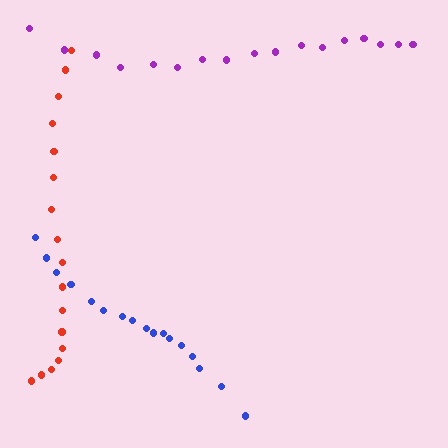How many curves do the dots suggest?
There are 3 distinct paths.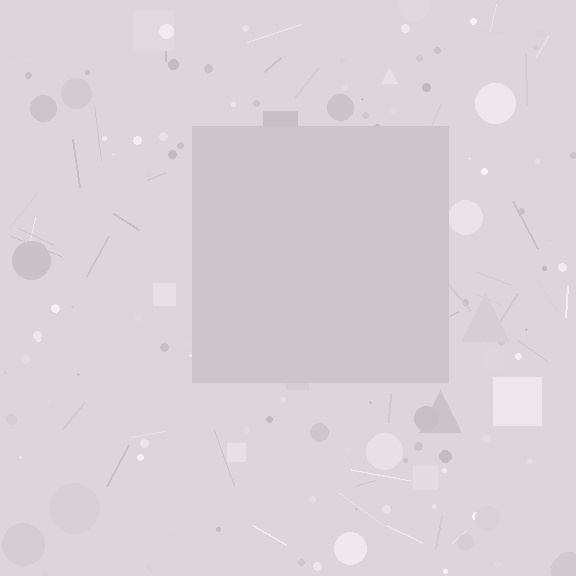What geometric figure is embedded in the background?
A square is embedded in the background.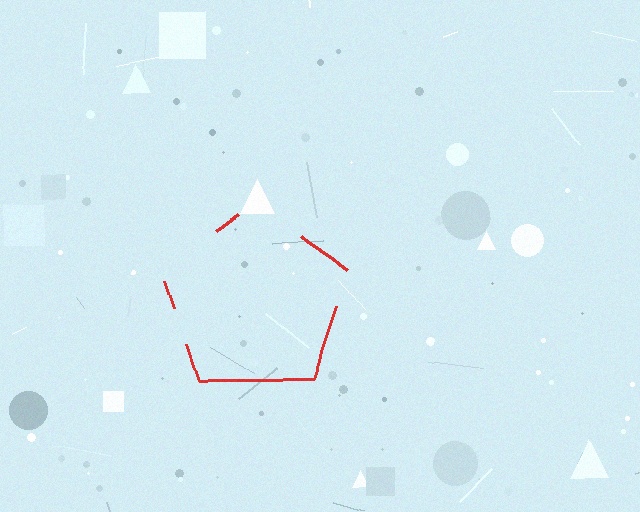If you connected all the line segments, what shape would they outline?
They would outline a pentagon.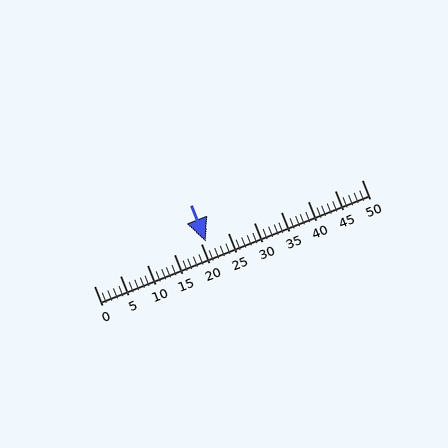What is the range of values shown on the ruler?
The ruler shows values from 0 to 50.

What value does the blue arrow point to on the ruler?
The blue arrow points to approximately 21.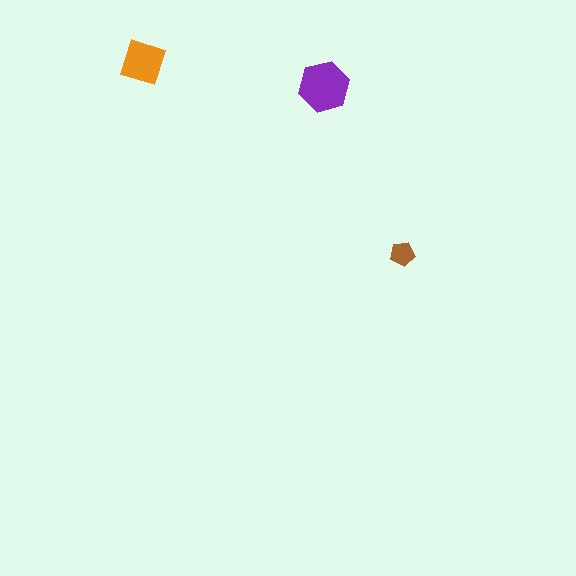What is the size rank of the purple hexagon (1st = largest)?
1st.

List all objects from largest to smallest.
The purple hexagon, the orange diamond, the brown pentagon.